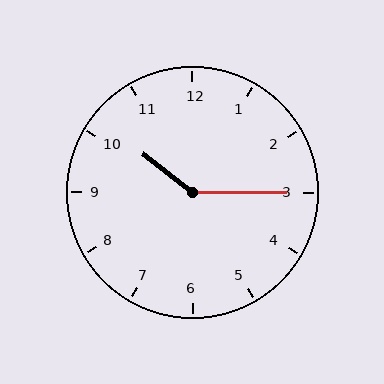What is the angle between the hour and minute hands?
Approximately 142 degrees.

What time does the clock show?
10:15.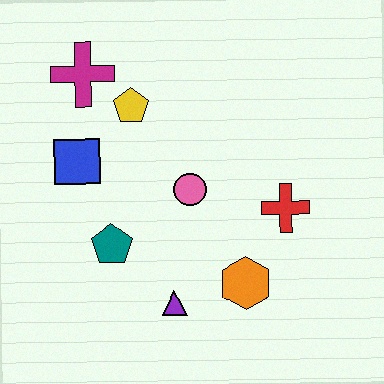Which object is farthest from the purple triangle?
The magenta cross is farthest from the purple triangle.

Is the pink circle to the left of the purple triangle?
No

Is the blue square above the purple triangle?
Yes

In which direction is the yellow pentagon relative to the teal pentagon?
The yellow pentagon is above the teal pentagon.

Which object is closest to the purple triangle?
The orange hexagon is closest to the purple triangle.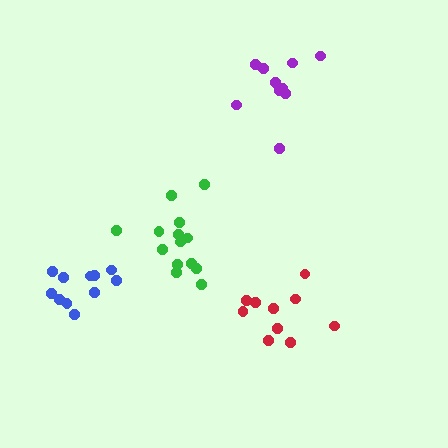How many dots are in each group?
Group 1: 11 dots, Group 2: 14 dots, Group 3: 10 dots, Group 4: 10 dots (45 total).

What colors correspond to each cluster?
The clusters are colored: blue, green, purple, red.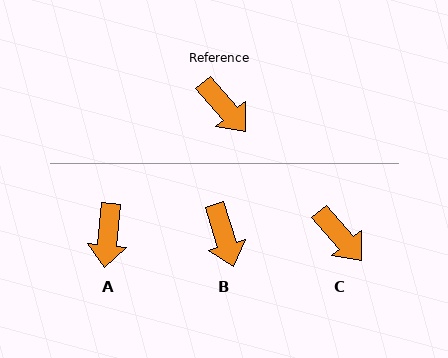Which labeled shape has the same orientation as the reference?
C.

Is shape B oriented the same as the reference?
No, it is off by about 24 degrees.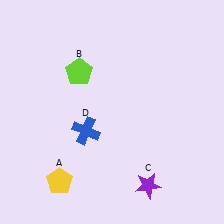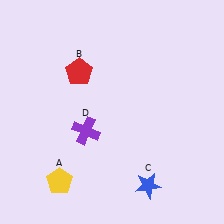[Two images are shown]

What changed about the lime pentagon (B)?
In Image 1, B is lime. In Image 2, it changed to red.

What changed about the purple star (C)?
In Image 1, C is purple. In Image 2, it changed to blue.